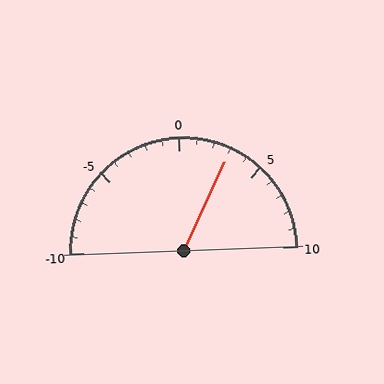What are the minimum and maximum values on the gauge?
The gauge ranges from -10 to 10.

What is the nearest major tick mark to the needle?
The nearest major tick mark is 5.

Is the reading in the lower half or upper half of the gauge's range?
The reading is in the upper half of the range (-10 to 10).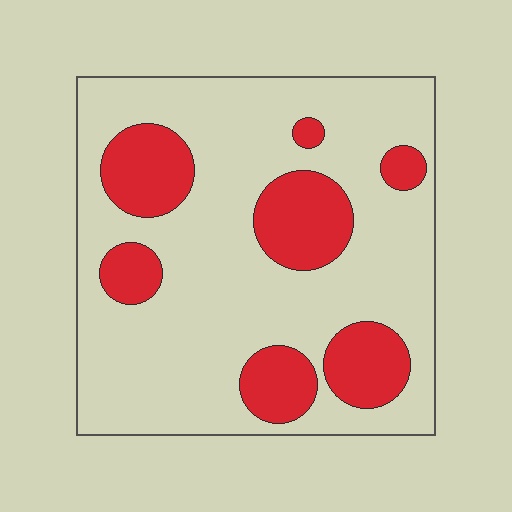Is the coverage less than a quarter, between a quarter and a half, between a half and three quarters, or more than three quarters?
Less than a quarter.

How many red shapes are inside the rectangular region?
7.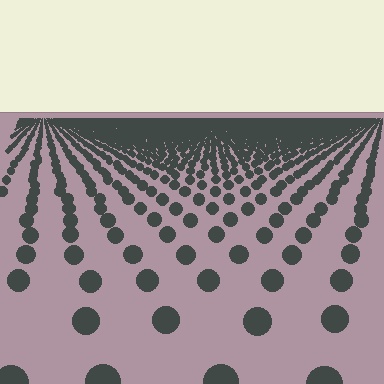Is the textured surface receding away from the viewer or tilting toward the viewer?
The surface is receding away from the viewer. Texture elements get smaller and denser toward the top.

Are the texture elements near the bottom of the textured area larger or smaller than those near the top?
Larger. Near the bottom, elements are closer to the viewer and appear at a bigger on-screen size.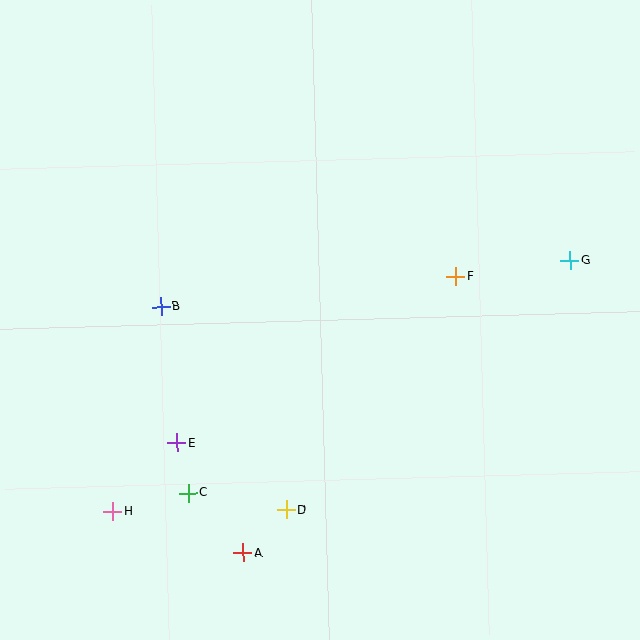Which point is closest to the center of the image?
Point F at (456, 276) is closest to the center.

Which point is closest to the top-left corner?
Point B is closest to the top-left corner.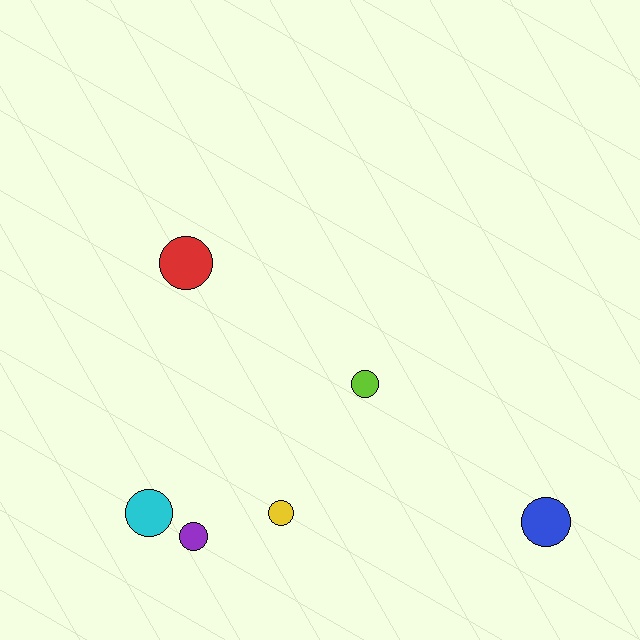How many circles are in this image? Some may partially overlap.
There are 6 circles.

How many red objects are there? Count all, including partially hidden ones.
There is 1 red object.